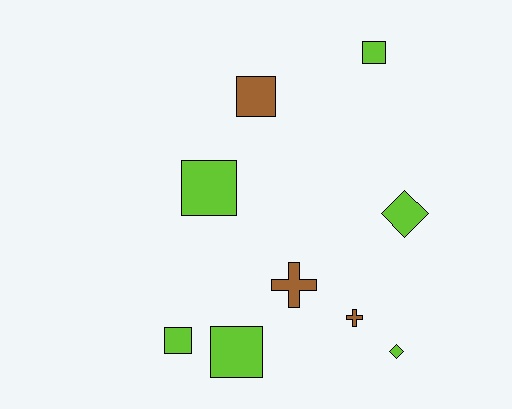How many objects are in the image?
There are 9 objects.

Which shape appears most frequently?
Square, with 5 objects.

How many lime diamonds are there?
There are 2 lime diamonds.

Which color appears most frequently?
Lime, with 6 objects.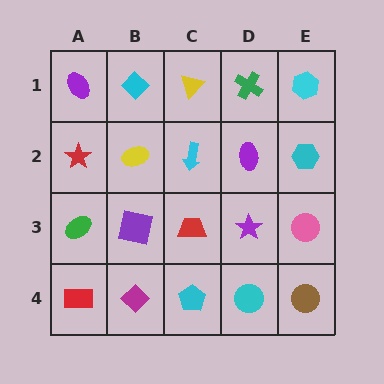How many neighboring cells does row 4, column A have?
2.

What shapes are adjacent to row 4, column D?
A purple star (row 3, column D), a cyan pentagon (row 4, column C), a brown circle (row 4, column E).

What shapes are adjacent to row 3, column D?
A purple ellipse (row 2, column D), a cyan circle (row 4, column D), a red trapezoid (row 3, column C), a pink circle (row 3, column E).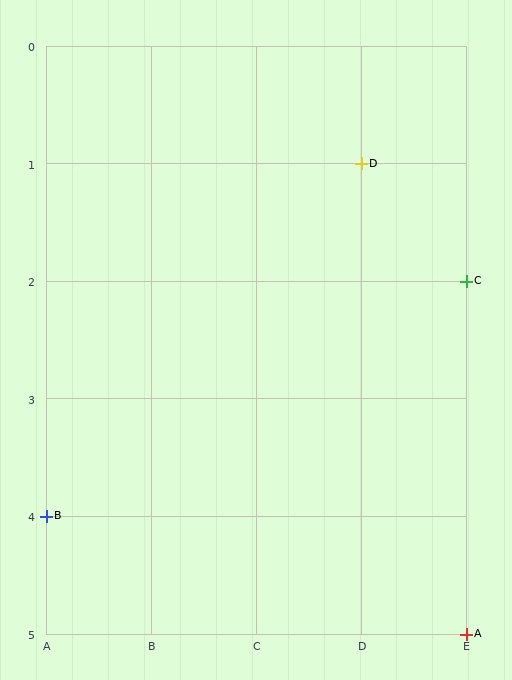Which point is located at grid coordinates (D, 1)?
Point D is at (D, 1).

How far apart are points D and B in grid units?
Points D and B are 3 columns and 3 rows apart (about 4.2 grid units diagonally).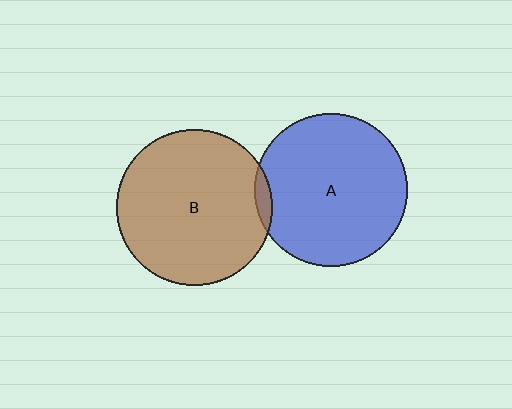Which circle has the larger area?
Circle B (brown).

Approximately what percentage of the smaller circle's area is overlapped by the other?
Approximately 5%.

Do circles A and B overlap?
Yes.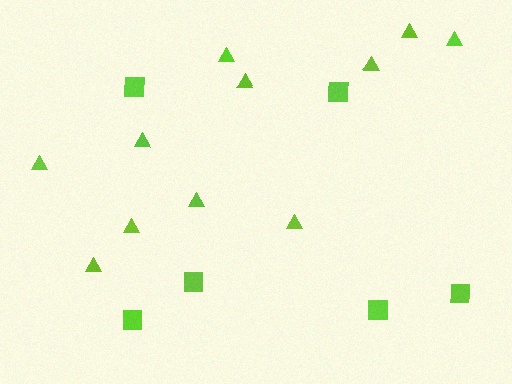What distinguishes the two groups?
There are 2 groups: one group of triangles (11) and one group of squares (6).